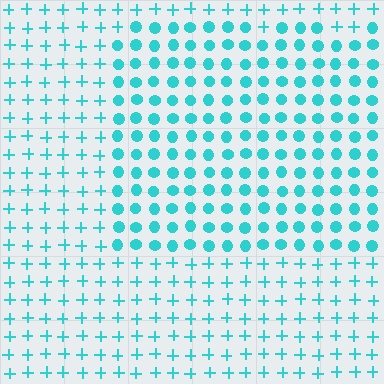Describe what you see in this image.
The image is filled with small cyan elements arranged in a uniform grid. A rectangle-shaped region contains circles, while the surrounding area contains plus signs. The boundary is defined purely by the change in element shape.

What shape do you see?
I see a rectangle.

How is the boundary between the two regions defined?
The boundary is defined by a change in element shape: circles inside vs. plus signs outside. All elements share the same color and spacing.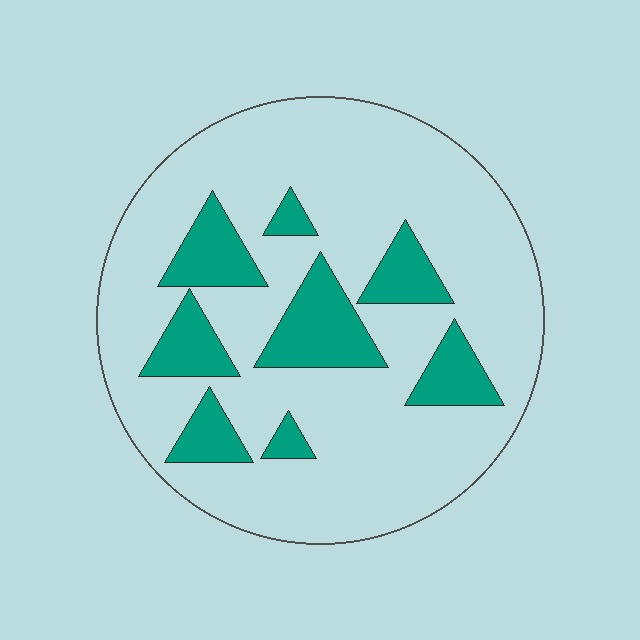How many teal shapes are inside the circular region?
8.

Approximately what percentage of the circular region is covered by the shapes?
Approximately 20%.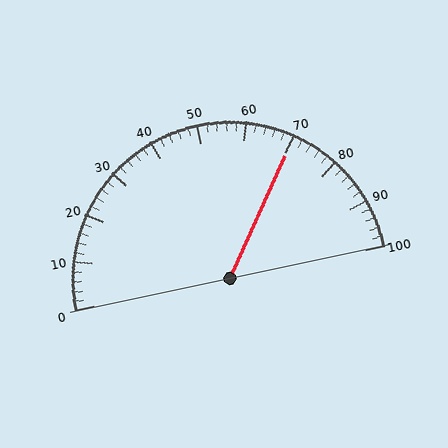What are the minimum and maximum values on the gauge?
The gauge ranges from 0 to 100.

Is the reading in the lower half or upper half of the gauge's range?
The reading is in the upper half of the range (0 to 100).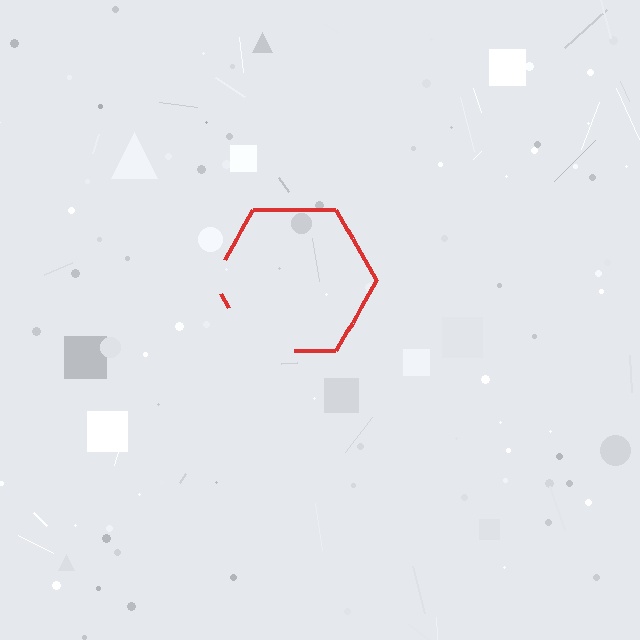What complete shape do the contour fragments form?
The contour fragments form a hexagon.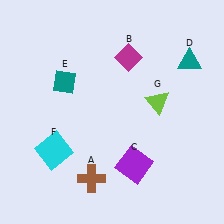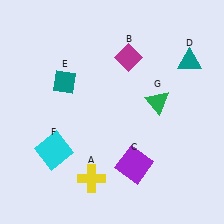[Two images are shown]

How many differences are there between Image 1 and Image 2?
There are 2 differences between the two images.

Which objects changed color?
A changed from brown to yellow. G changed from lime to green.